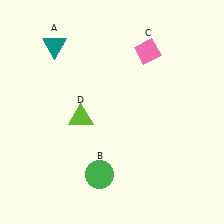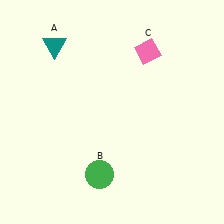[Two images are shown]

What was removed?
The lime triangle (D) was removed in Image 2.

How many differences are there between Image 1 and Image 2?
There is 1 difference between the two images.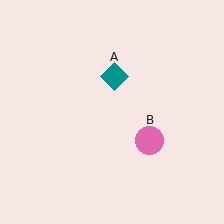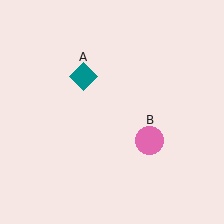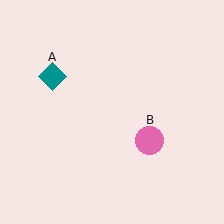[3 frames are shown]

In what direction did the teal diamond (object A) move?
The teal diamond (object A) moved left.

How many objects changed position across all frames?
1 object changed position: teal diamond (object A).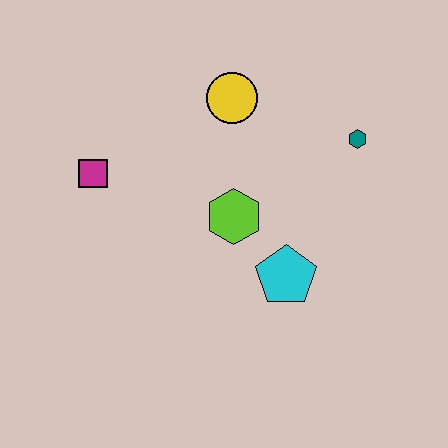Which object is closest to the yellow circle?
The lime hexagon is closest to the yellow circle.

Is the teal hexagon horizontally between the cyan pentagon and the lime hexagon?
No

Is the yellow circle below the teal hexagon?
No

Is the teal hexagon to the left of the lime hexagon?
No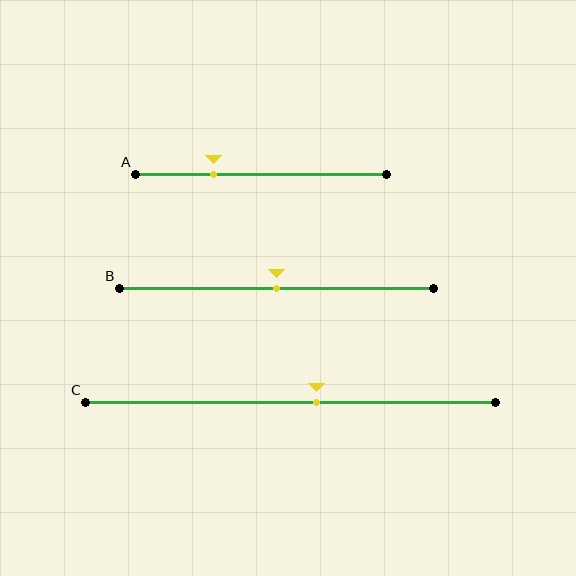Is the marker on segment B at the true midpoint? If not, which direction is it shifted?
Yes, the marker on segment B is at the true midpoint.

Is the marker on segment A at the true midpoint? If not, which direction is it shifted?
No, the marker on segment A is shifted to the left by about 19% of the segment length.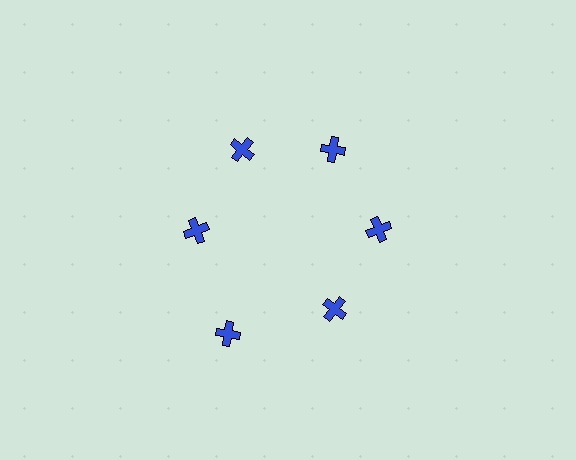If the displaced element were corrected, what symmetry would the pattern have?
It would have 6-fold rotational symmetry — the pattern would map onto itself every 60 degrees.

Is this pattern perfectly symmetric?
No. The 6 blue crosses are arranged in a ring, but one element near the 7 o'clock position is pushed outward from the center, breaking the 6-fold rotational symmetry.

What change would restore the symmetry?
The symmetry would be restored by moving it inward, back onto the ring so that all 6 crosses sit at equal angles and equal distance from the center.